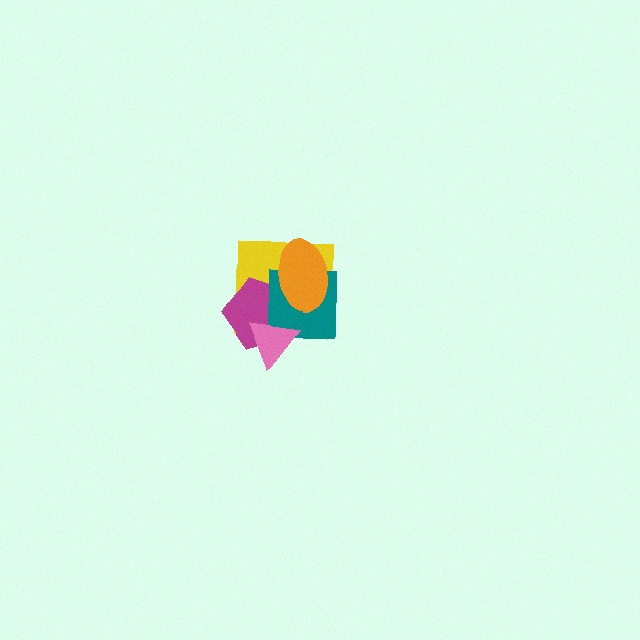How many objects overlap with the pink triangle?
3 objects overlap with the pink triangle.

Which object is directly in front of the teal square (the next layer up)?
The pink triangle is directly in front of the teal square.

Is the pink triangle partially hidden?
No, no other shape covers it.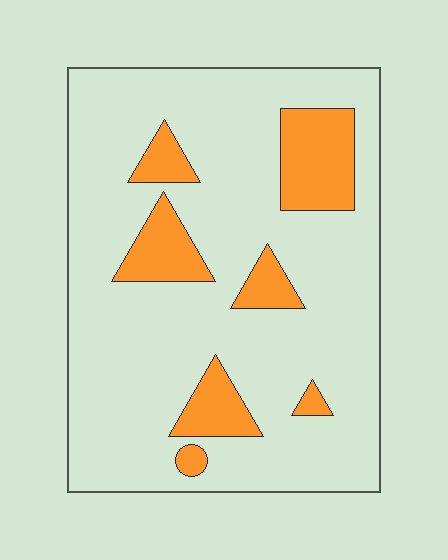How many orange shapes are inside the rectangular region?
7.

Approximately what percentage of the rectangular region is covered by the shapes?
Approximately 15%.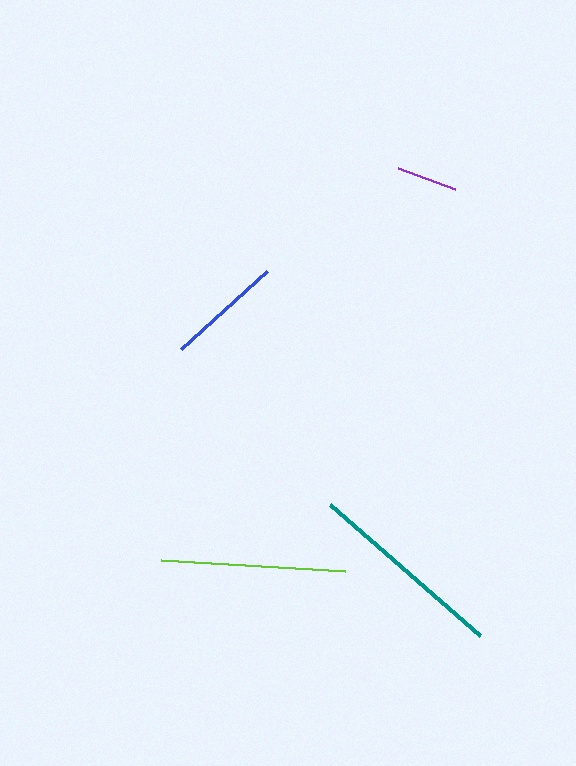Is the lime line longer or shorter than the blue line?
The lime line is longer than the blue line.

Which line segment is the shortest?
The purple line is the shortest at approximately 61 pixels.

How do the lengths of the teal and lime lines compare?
The teal and lime lines are approximately the same length.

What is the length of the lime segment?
The lime segment is approximately 185 pixels long.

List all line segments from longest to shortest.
From longest to shortest: teal, lime, blue, purple.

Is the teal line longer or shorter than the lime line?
The teal line is longer than the lime line.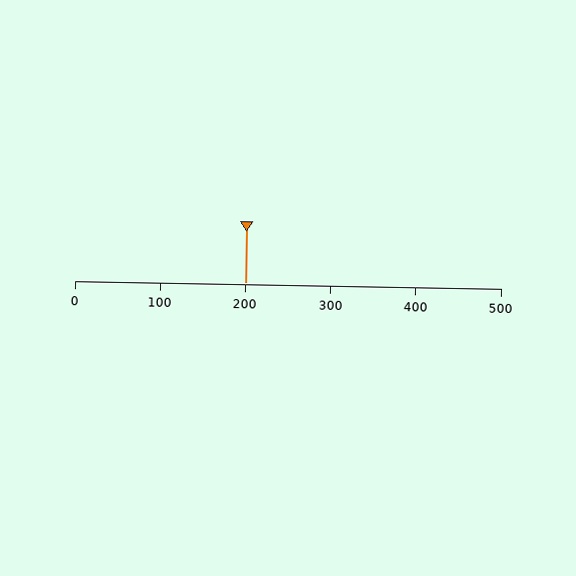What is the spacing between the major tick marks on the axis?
The major ticks are spaced 100 apart.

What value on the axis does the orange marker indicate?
The marker indicates approximately 200.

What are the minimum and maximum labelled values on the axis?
The axis runs from 0 to 500.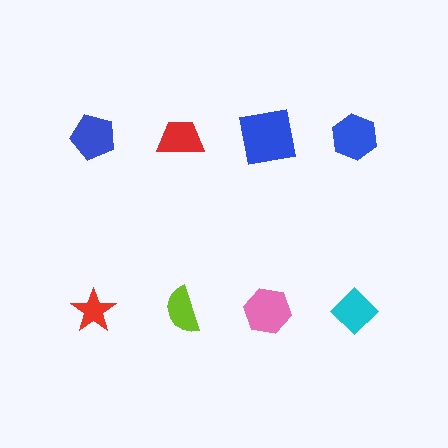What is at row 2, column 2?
A lime semicircle.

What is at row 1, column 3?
A blue square.